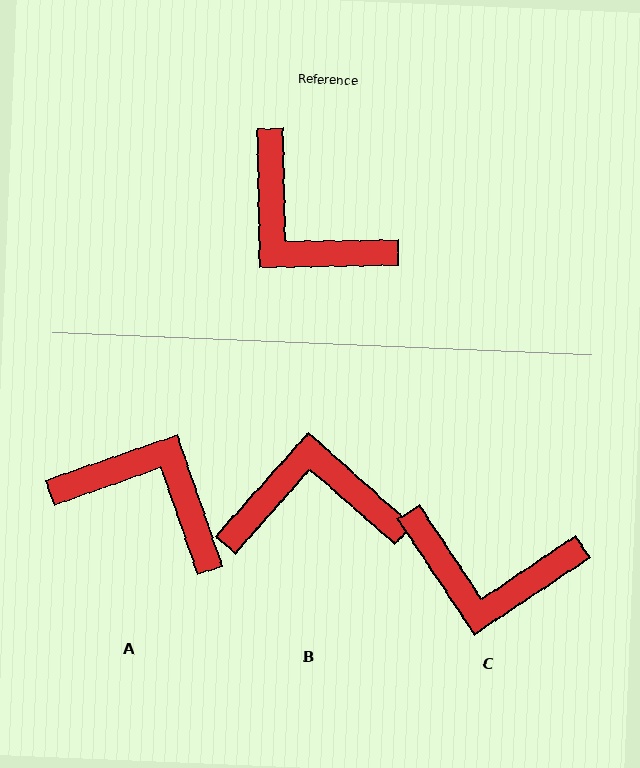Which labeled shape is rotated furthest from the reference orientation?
A, about 162 degrees away.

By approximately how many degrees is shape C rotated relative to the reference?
Approximately 33 degrees counter-clockwise.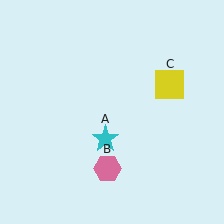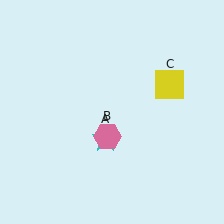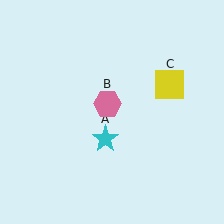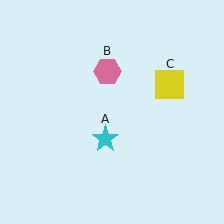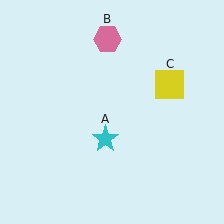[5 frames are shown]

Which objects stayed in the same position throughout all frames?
Cyan star (object A) and yellow square (object C) remained stationary.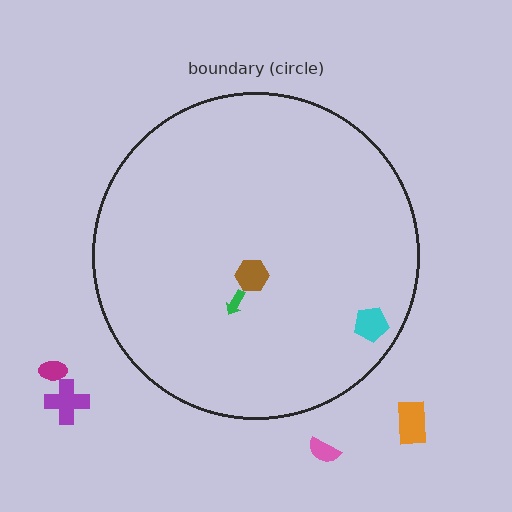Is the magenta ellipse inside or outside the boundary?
Outside.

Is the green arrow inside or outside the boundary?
Inside.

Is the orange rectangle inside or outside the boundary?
Outside.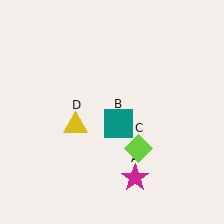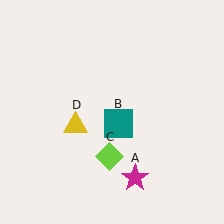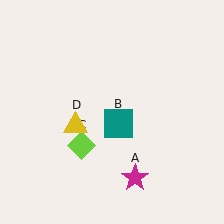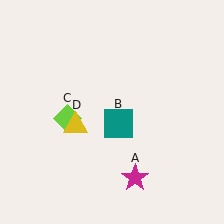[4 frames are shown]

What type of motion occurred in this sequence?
The lime diamond (object C) rotated clockwise around the center of the scene.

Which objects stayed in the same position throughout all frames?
Magenta star (object A) and teal square (object B) and yellow triangle (object D) remained stationary.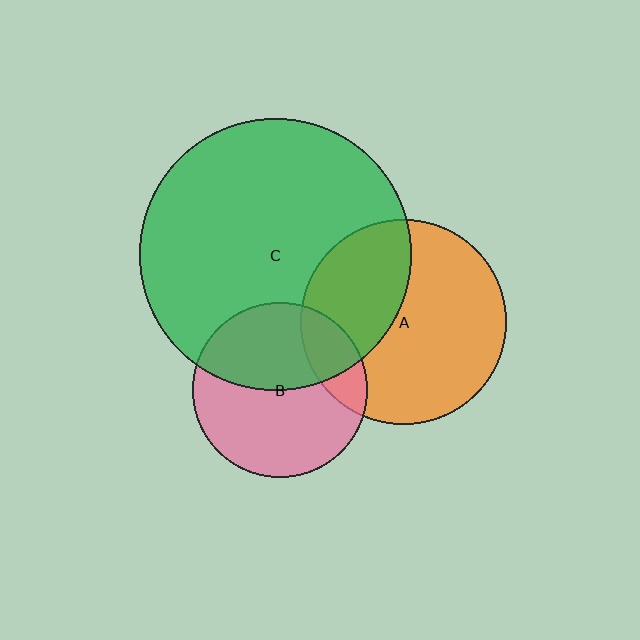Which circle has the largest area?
Circle C (green).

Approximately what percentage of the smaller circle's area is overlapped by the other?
Approximately 45%.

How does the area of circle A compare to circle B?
Approximately 1.4 times.